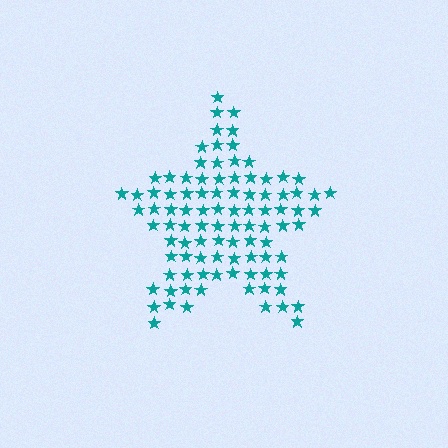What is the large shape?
The large shape is a star.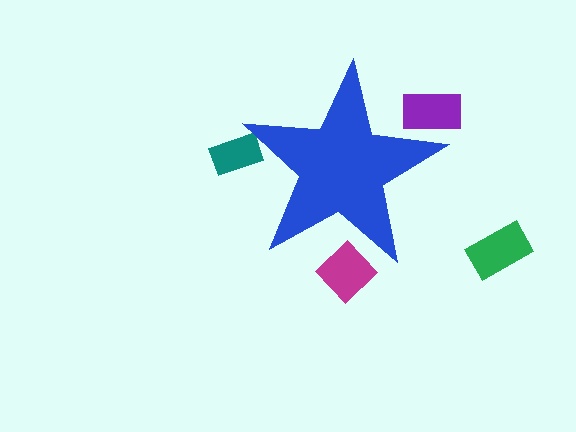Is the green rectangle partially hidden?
No, the green rectangle is fully visible.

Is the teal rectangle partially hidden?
Yes, the teal rectangle is partially hidden behind the blue star.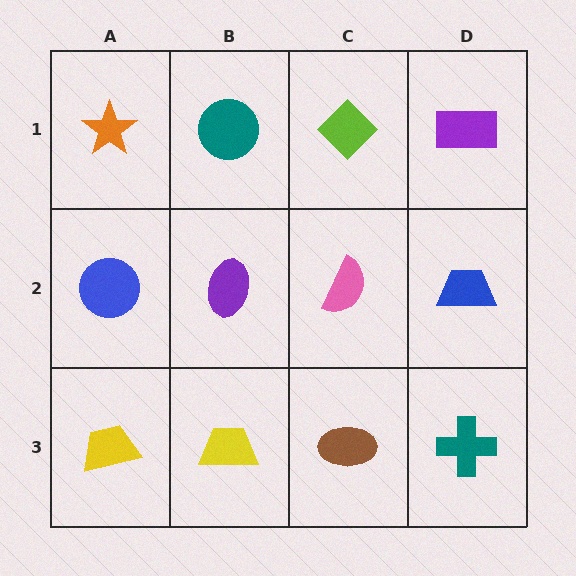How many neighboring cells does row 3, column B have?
3.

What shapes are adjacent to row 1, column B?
A purple ellipse (row 2, column B), an orange star (row 1, column A), a lime diamond (row 1, column C).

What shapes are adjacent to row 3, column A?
A blue circle (row 2, column A), a yellow trapezoid (row 3, column B).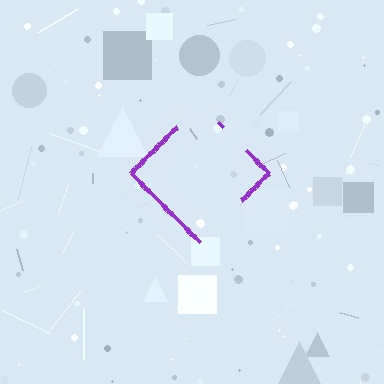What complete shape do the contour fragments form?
The contour fragments form a diamond.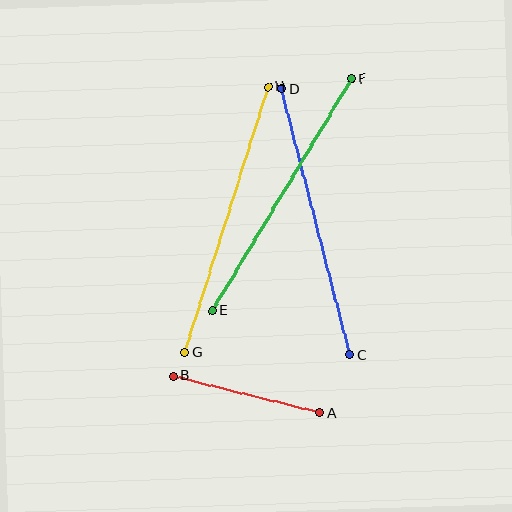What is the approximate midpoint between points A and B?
The midpoint is at approximately (247, 394) pixels.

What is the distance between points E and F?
The distance is approximately 271 pixels.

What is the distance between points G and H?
The distance is approximately 278 pixels.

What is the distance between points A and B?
The distance is approximately 151 pixels.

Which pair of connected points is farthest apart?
Points G and H are farthest apart.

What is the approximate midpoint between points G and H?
The midpoint is at approximately (226, 220) pixels.